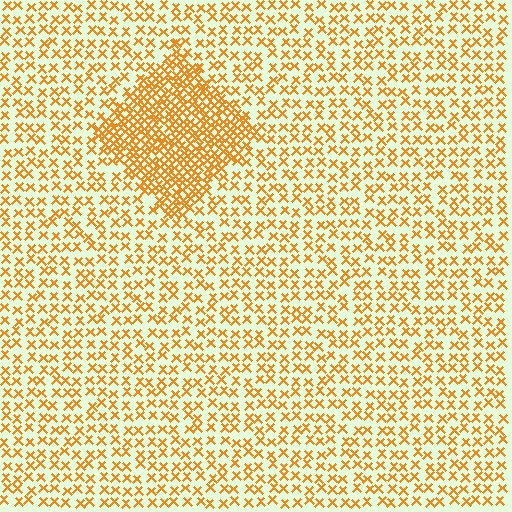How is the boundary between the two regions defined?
The boundary is defined by a change in element density (approximately 2.4x ratio). All elements are the same color, size, and shape.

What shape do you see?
I see a diamond.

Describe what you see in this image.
The image contains small orange elements arranged at two different densities. A diamond-shaped region is visible where the elements are more densely packed than the surrounding area.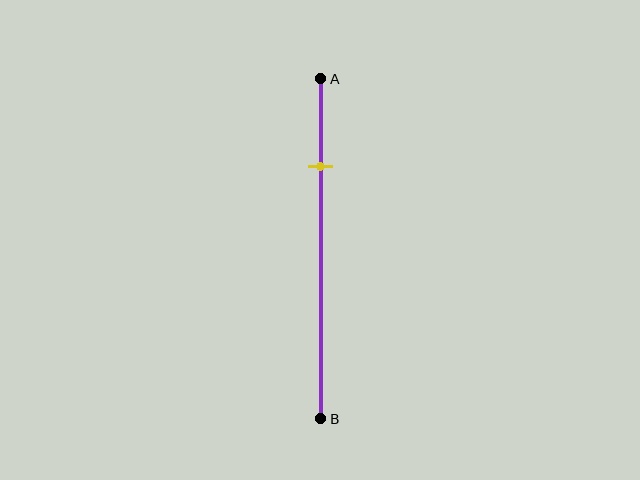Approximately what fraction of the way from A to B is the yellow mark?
The yellow mark is approximately 25% of the way from A to B.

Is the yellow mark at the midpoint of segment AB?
No, the mark is at about 25% from A, not at the 50% midpoint.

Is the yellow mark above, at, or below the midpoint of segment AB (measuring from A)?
The yellow mark is above the midpoint of segment AB.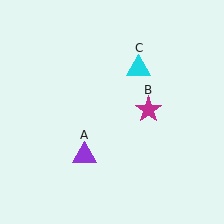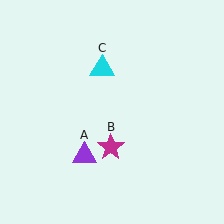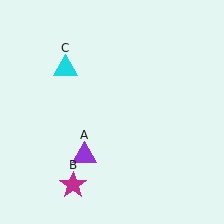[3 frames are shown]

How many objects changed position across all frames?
2 objects changed position: magenta star (object B), cyan triangle (object C).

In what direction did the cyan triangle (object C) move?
The cyan triangle (object C) moved left.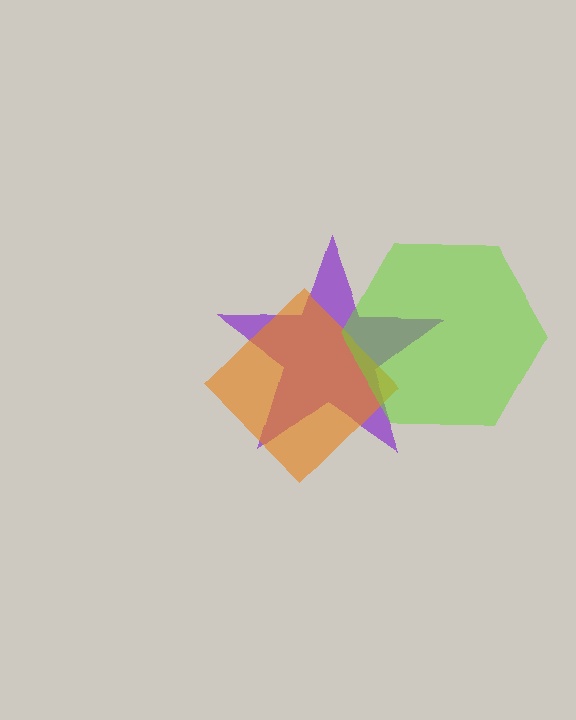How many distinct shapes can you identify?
There are 3 distinct shapes: a purple star, an orange diamond, a lime hexagon.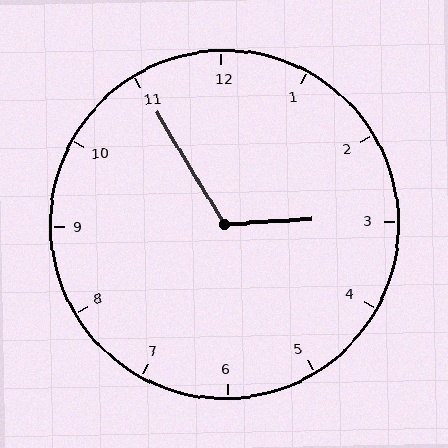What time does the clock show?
2:55.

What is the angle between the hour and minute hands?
Approximately 118 degrees.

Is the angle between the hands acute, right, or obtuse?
It is obtuse.